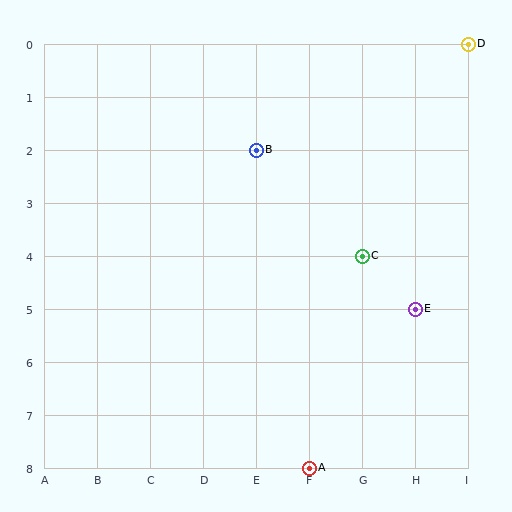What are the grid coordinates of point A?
Point A is at grid coordinates (F, 8).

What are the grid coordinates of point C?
Point C is at grid coordinates (G, 4).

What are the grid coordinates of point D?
Point D is at grid coordinates (I, 0).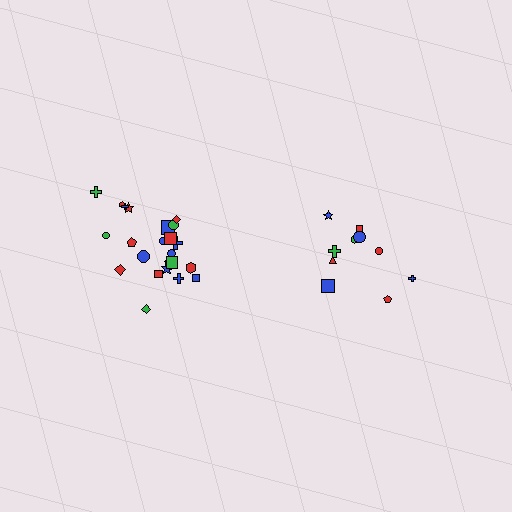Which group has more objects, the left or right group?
The left group.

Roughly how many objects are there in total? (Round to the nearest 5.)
Roughly 35 objects in total.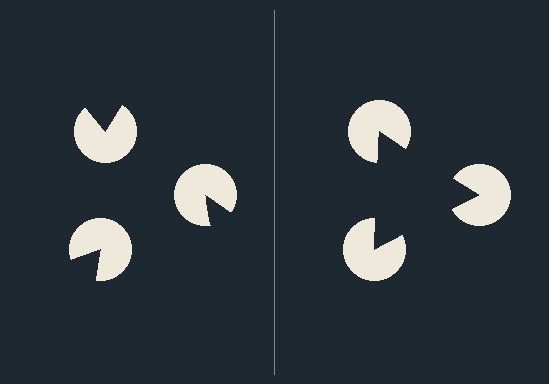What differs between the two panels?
The pac-man discs are positioned identically on both sides; only the wedge orientations differ. On the right they align to a triangle; on the left they are misaligned.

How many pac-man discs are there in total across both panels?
6 — 3 on each side.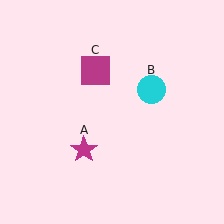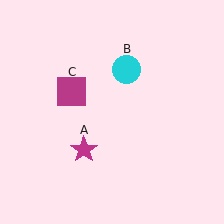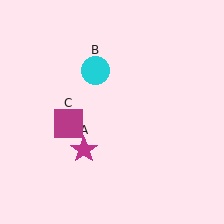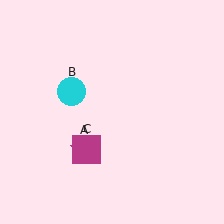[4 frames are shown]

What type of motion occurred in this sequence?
The cyan circle (object B), magenta square (object C) rotated counterclockwise around the center of the scene.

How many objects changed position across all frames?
2 objects changed position: cyan circle (object B), magenta square (object C).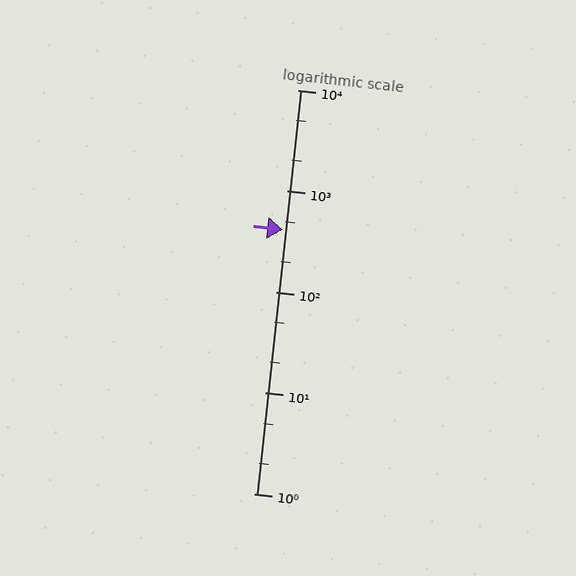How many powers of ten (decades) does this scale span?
The scale spans 4 decades, from 1 to 10000.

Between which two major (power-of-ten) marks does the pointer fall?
The pointer is between 100 and 1000.